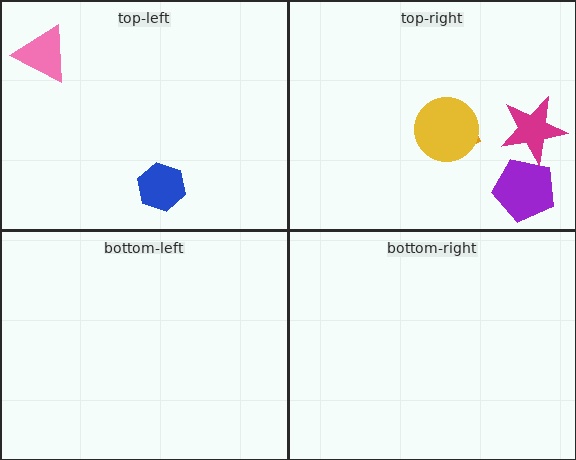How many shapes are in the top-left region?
2.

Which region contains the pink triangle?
The top-left region.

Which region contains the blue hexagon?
The top-left region.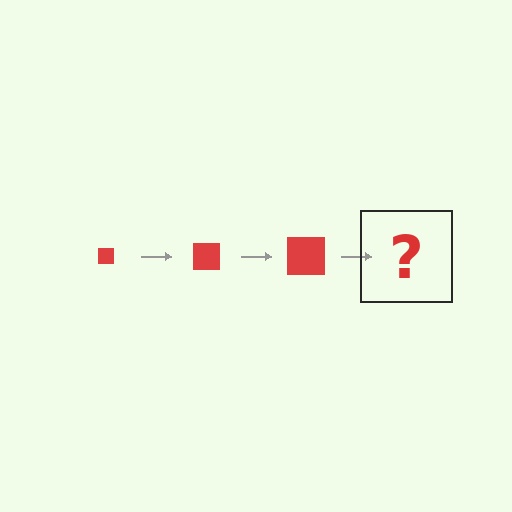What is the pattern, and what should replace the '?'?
The pattern is that the square gets progressively larger each step. The '?' should be a red square, larger than the previous one.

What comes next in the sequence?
The next element should be a red square, larger than the previous one.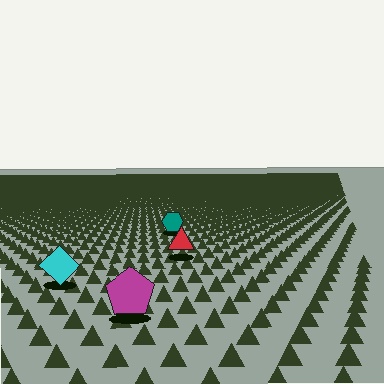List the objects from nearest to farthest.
From nearest to farthest: the magenta pentagon, the cyan diamond, the red triangle, the teal hexagon.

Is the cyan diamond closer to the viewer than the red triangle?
Yes. The cyan diamond is closer — you can tell from the texture gradient: the ground texture is coarser near it.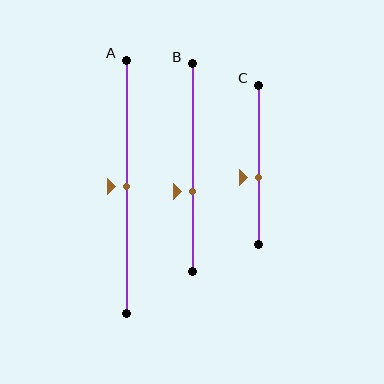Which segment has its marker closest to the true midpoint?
Segment A has its marker closest to the true midpoint.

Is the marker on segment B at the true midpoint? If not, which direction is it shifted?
No, the marker on segment B is shifted downward by about 11% of the segment length.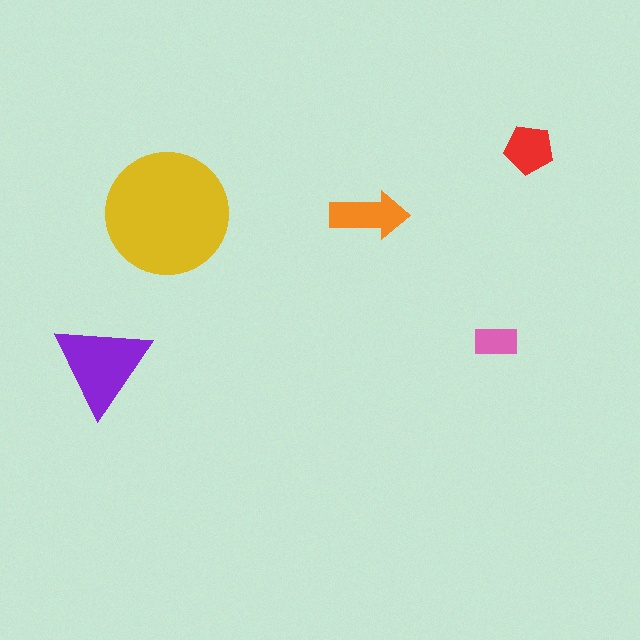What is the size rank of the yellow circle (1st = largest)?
1st.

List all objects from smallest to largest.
The pink rectangle, the red pentagon, the orange arrow, the purple triangle, the yellow circle.